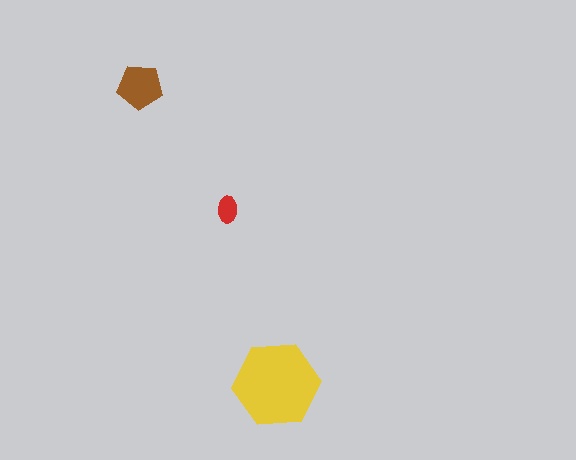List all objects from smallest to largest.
The red ellipse, the brown pentagon, the yellow hexagon.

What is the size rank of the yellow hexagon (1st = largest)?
1st.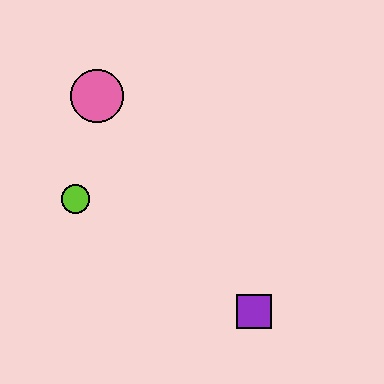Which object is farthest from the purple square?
The pink circle is farthest from the purple square.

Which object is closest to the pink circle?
The lime circle is closest to the pink circle.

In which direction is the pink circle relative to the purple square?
The pink circle is above the purple square.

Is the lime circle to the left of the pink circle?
Yes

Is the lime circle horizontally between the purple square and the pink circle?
No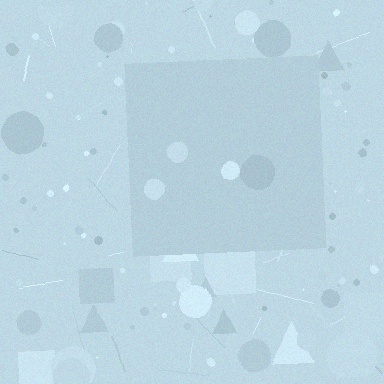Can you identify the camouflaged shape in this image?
The camouflaged shape is a square.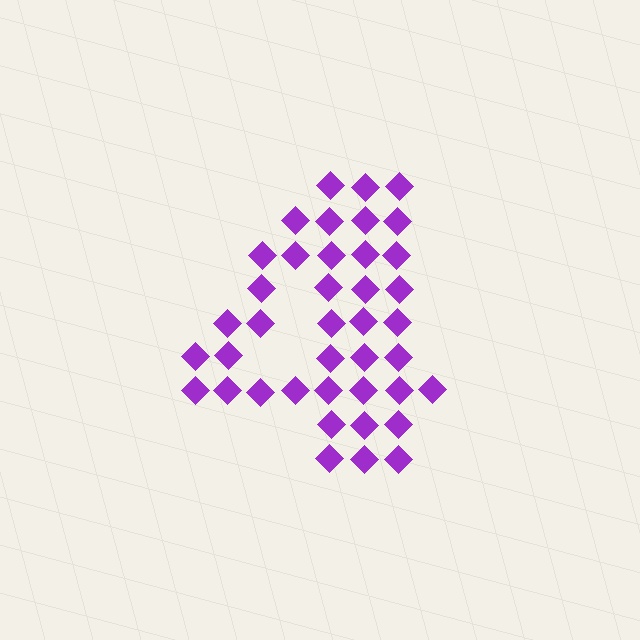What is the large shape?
The large shape is the digit 4.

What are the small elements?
The small elements are diamonds.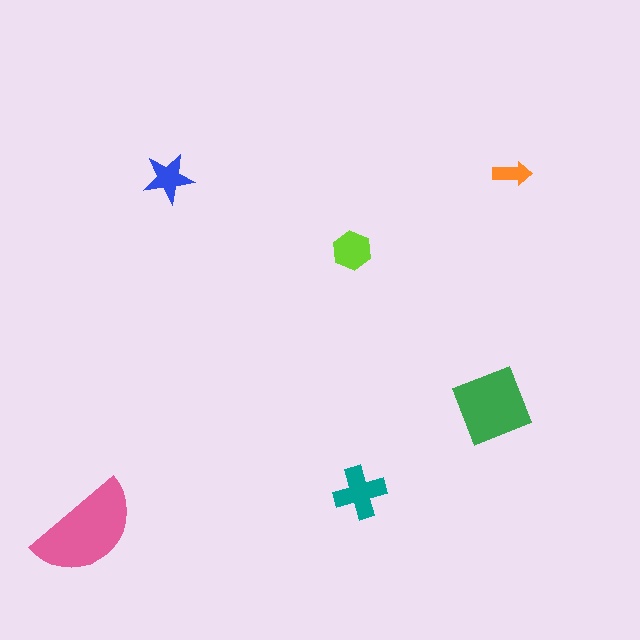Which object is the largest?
The pink semicircle.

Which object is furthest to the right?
The orange arrow is rightmost.